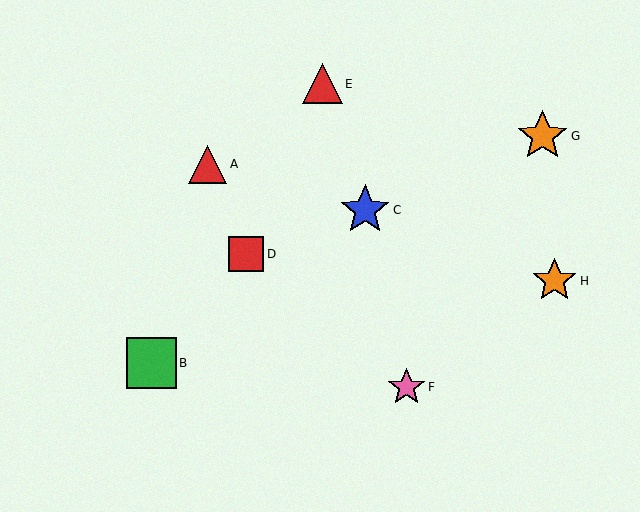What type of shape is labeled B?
Shape B is a green square.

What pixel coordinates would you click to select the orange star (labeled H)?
Click at (555, 281) to select the orange star H.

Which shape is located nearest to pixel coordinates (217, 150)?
The red triangle (labeled A) at (208, 164) is nearest to that location.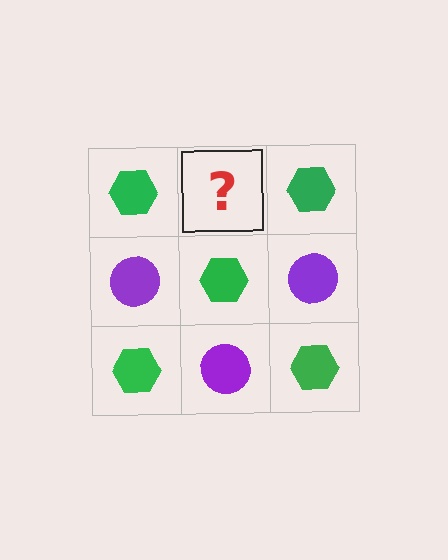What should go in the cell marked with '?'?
The missing cell should contain a purple circle.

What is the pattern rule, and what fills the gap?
The rule is that it alternates green hexagon and purple circle in a checkerboard pattern. The gap should be filled with a purple circle.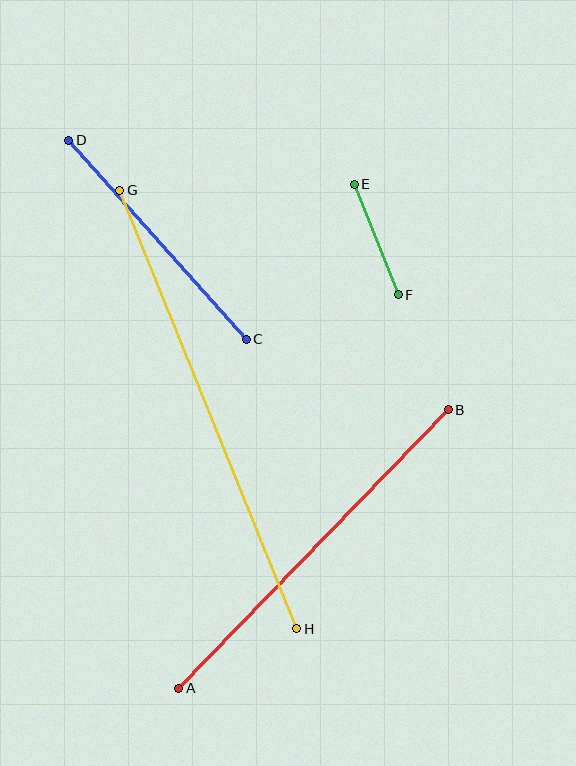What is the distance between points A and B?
The distance is approximately 388 pixels.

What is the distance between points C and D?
The distance is approximately 267 pixels.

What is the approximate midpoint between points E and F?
The midpoint is at approximately (376, 239) pixels.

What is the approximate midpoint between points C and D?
The midpoint is at approximately (158, 240) pixels.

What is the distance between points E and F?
The distance is approximately 119 pixels.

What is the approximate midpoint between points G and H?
The midpoint is at approximately (208, 410) pixels.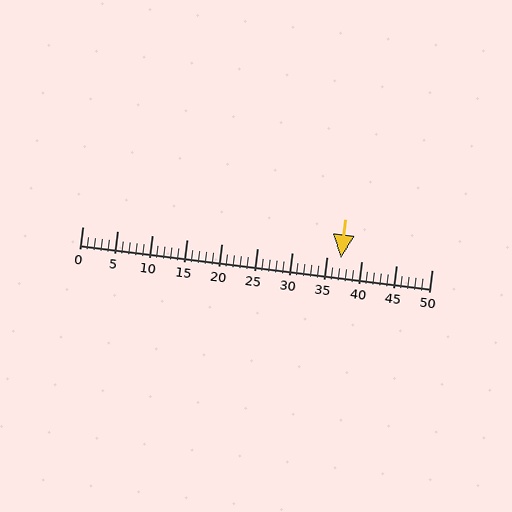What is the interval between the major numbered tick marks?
The major tick marks are spaced 5 units apart.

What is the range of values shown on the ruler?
The ruler shows values from 0 to 50.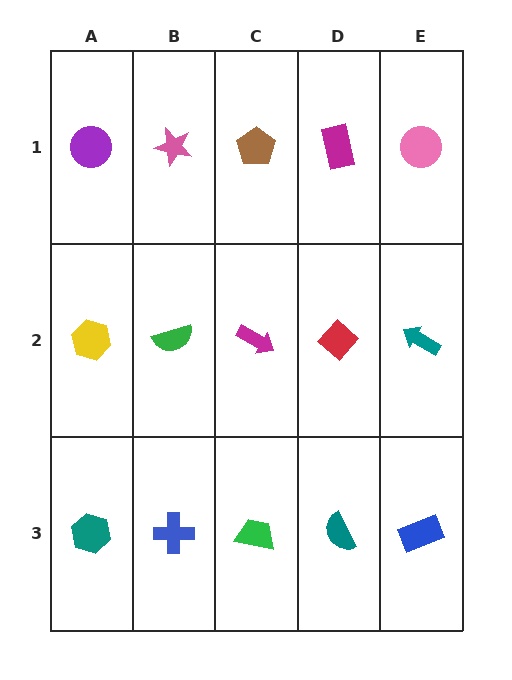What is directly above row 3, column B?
A green semicircle.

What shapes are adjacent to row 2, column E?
A pink circle (row 1, column E), a blue rectangle (row 3, column E), a red diamond (row 2, column D).